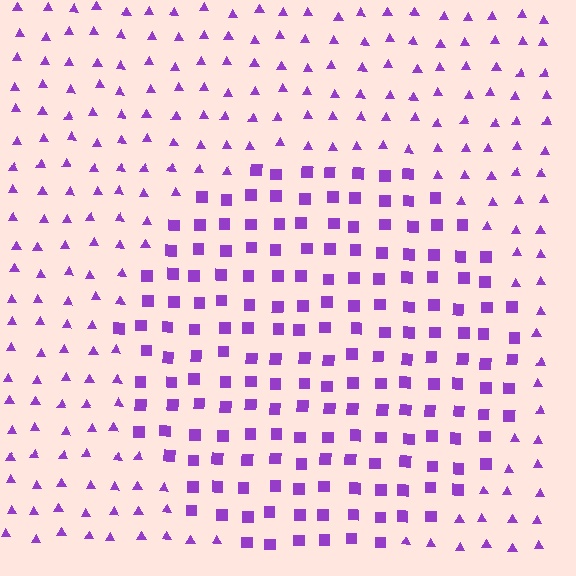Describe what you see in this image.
The image is filled with small purple elements arranged in a uniform grid. A circle-shaped region contains squares, while the surrounding area contains triangles. The boundary is defined purely by the change in element shape.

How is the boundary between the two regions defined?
The boundary is defined by a change in element shape: squares inside vs. triangles outside. All elements share the same color and spacing.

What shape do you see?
I see a circle.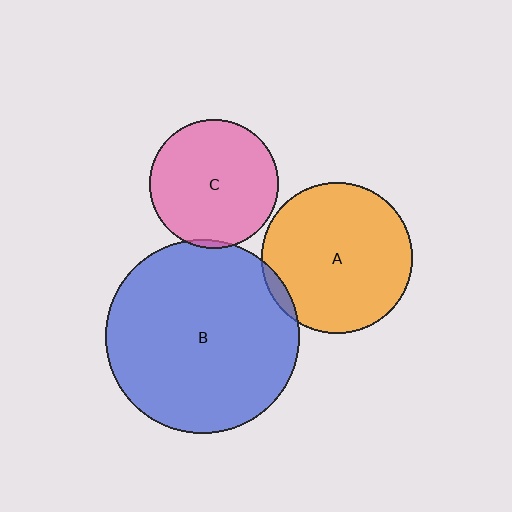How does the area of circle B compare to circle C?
Approximately 2.3 times.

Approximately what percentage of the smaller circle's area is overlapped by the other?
Approximately 5%.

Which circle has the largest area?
Circle B (blue).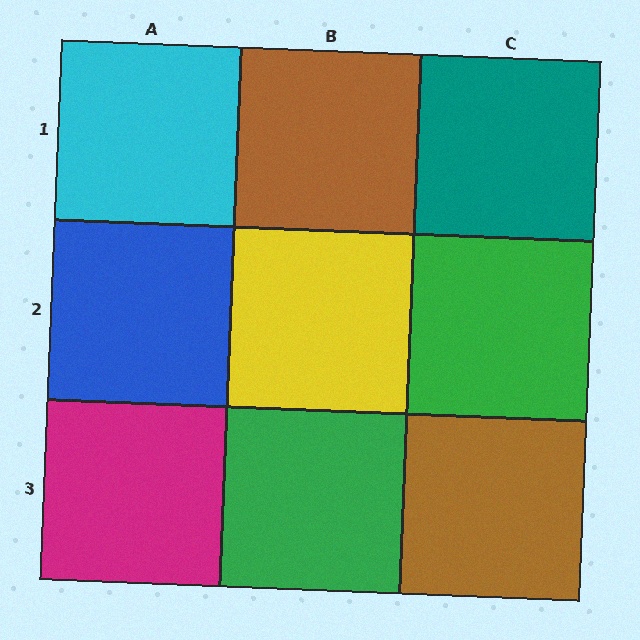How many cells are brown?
2 cells are brown.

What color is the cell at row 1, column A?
Cyan.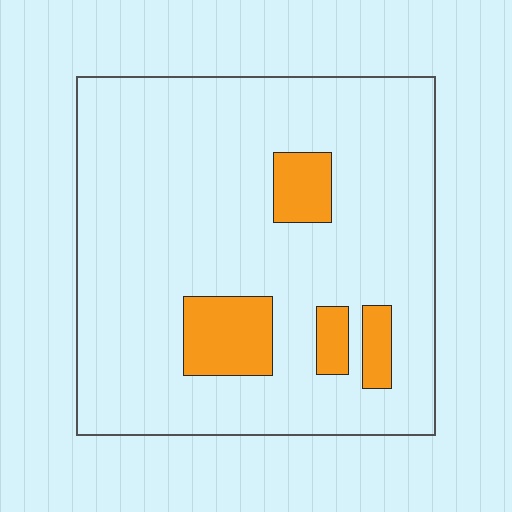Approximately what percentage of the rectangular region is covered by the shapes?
Approximately 10%.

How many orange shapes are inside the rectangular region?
4.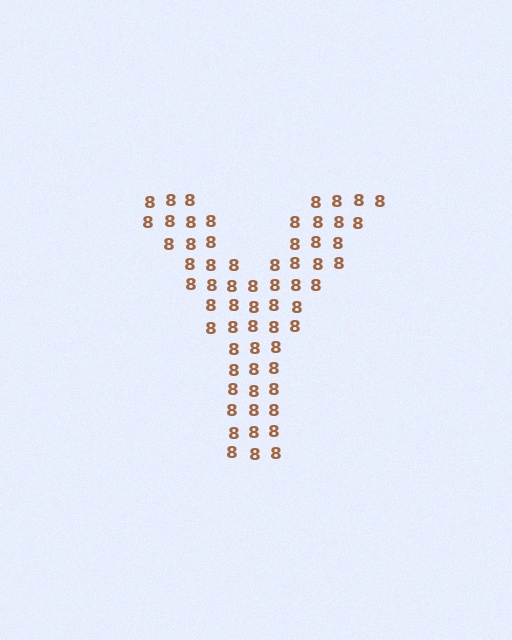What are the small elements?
The small elements are digit 8's.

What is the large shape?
The large shape is the letter Y.